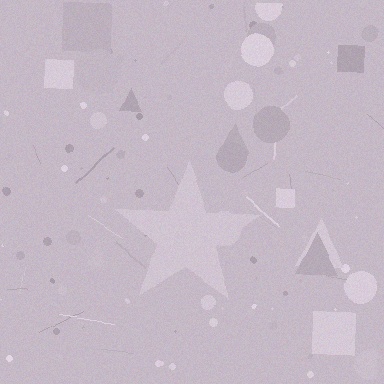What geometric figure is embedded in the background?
A star is embedded in the background.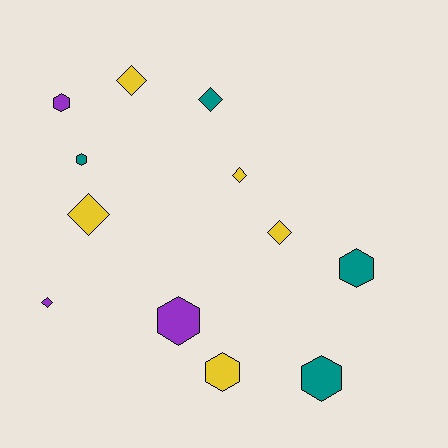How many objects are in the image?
There are 12 objects.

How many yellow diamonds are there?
There are 4 yellow diamonds.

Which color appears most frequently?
Yellow, with 5 objects.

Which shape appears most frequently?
Diamond, with 6 objects.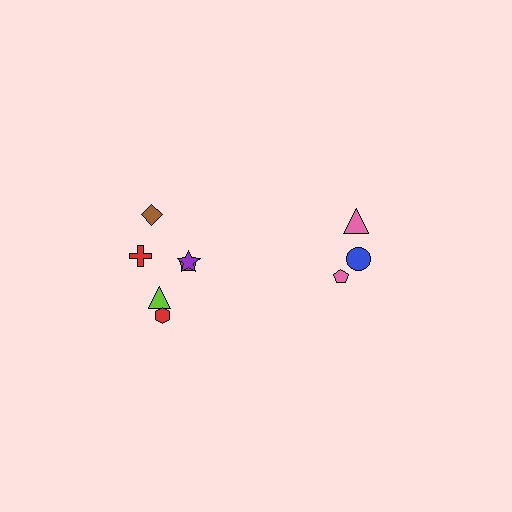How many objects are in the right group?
There are 3 objects.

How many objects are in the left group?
There are 6 objects.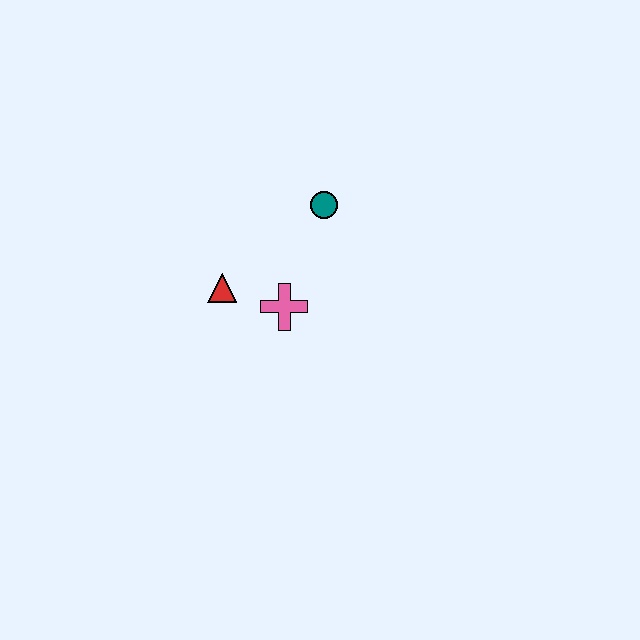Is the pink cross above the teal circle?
No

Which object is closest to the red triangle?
The pink cross is closest to the red triangle.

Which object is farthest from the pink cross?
The teal circle is farthest from the pink cross.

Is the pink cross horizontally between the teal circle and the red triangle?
Yes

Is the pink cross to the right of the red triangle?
Yes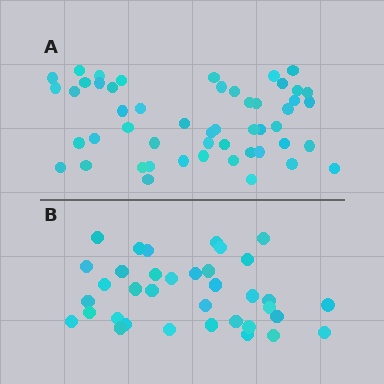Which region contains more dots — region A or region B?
Region A (the top region) has more dots.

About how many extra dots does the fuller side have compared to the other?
Region A has approximately 15 more dots than region B.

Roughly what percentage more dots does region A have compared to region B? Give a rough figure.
About 40% more.